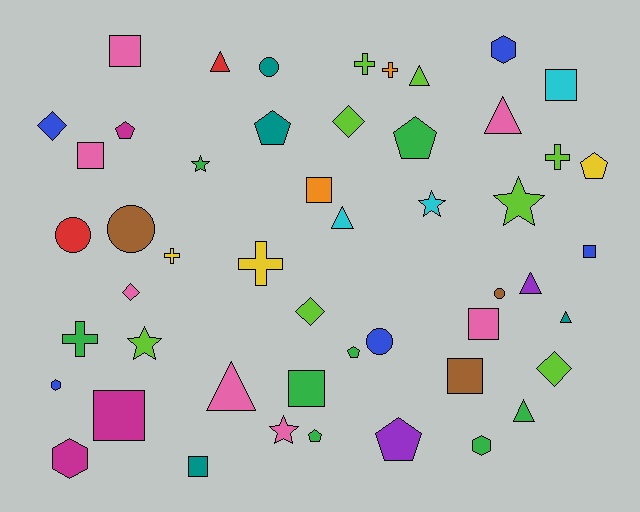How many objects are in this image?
There are 50 objects.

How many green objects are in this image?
There are 8 green objects.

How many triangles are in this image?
There are 8 triangles.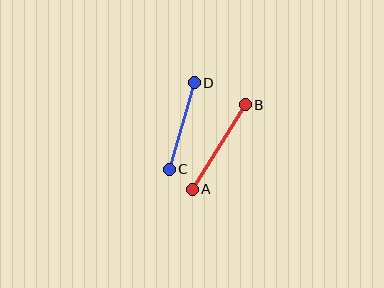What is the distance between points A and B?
The distance is approximately 100 pixels.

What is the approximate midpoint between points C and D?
The midpoint is at approximately (182, 126) pixels.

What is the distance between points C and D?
The distance is approximately 90 pixels.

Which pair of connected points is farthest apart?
Points A and B are farthest apart.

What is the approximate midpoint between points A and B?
The midpoint is at approximately (219, 147) pixels.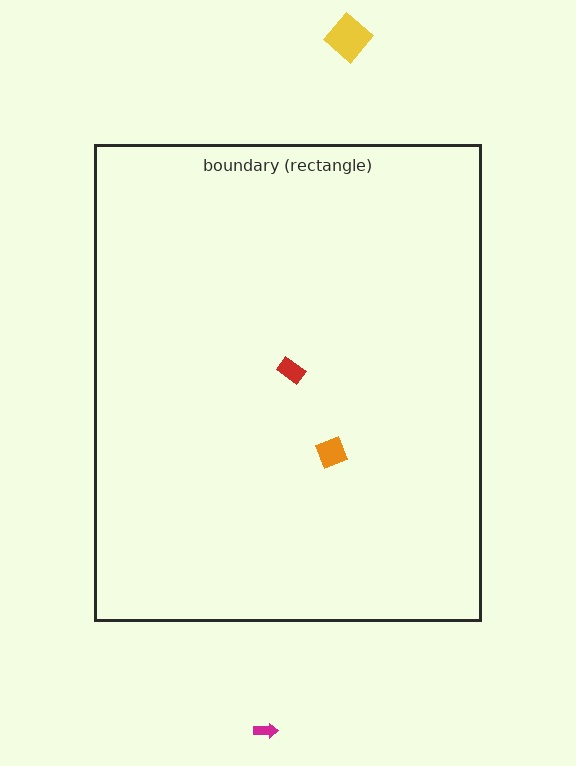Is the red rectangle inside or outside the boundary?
Inside.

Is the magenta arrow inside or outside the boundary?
Outside.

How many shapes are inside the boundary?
2 inside, 2 outside.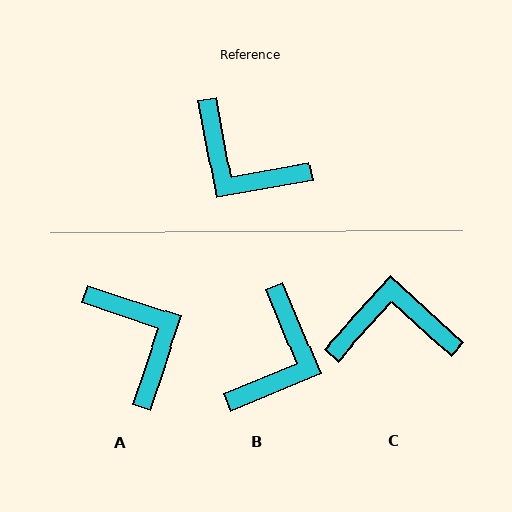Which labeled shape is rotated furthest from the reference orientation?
A, about 151 degrees away.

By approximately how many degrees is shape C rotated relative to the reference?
Approximately 143 degrees clockwise.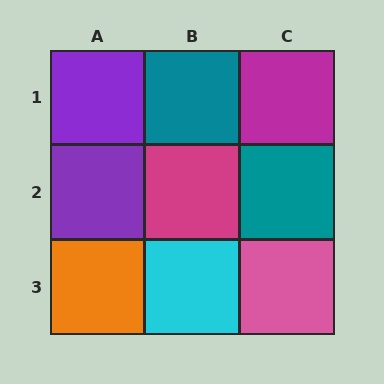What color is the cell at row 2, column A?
Purple.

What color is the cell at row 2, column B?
Magenta.